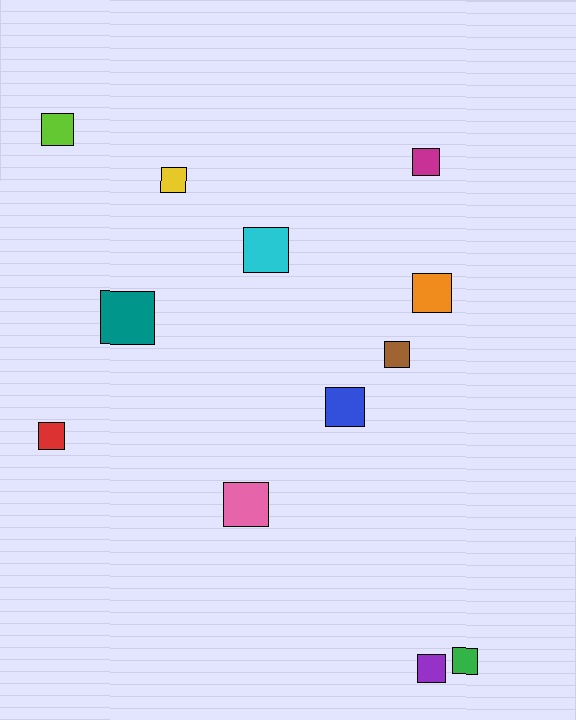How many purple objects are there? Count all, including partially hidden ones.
There is 1 purple object.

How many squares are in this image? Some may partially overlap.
There are 12 squares.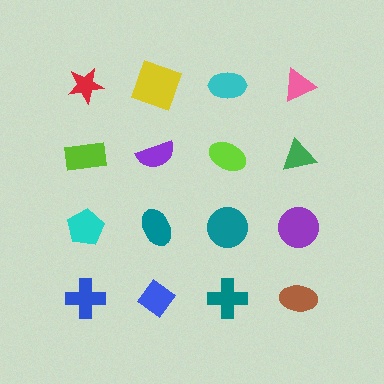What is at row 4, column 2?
A blue diamond.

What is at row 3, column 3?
A teal circle.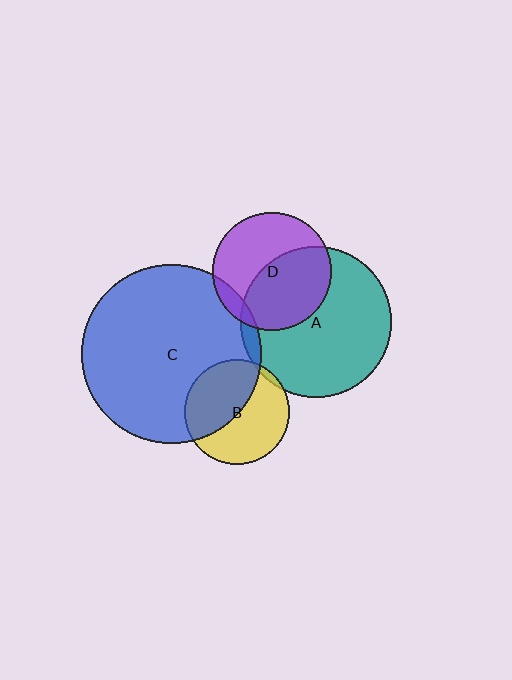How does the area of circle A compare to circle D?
Approximately 1.6 times.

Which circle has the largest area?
Circle C (blue).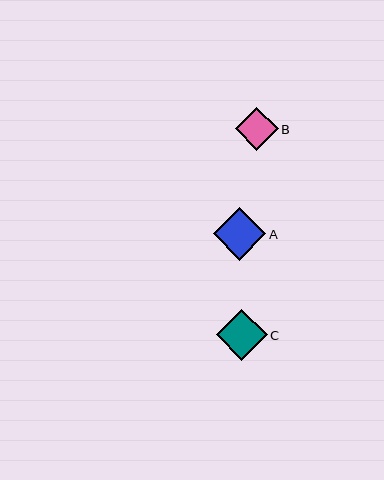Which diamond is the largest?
Diamond A is the largest with a size of approximately 52 pixels.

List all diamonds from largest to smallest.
From largest to smallest: A, C, B.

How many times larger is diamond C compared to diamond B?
Diamond C is approximately 1.2 times the size of diamond B.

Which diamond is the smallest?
Diamond B is the smallest with a size of approximately 43 pixels.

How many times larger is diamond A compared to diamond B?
Diamond A is approximately 1.2 times the size of diamond B.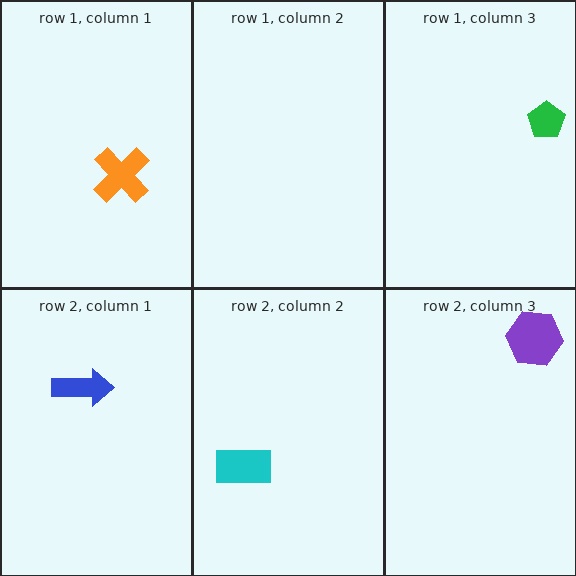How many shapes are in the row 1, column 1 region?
1.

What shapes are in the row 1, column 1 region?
The orange cross.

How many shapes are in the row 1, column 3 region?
1.